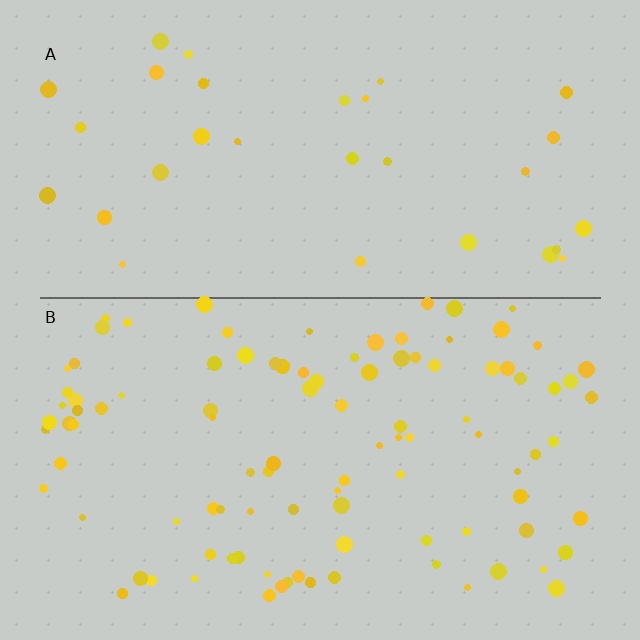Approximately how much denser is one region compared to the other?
Approximately 3.2× — region B over region A.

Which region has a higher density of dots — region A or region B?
B (the bottom).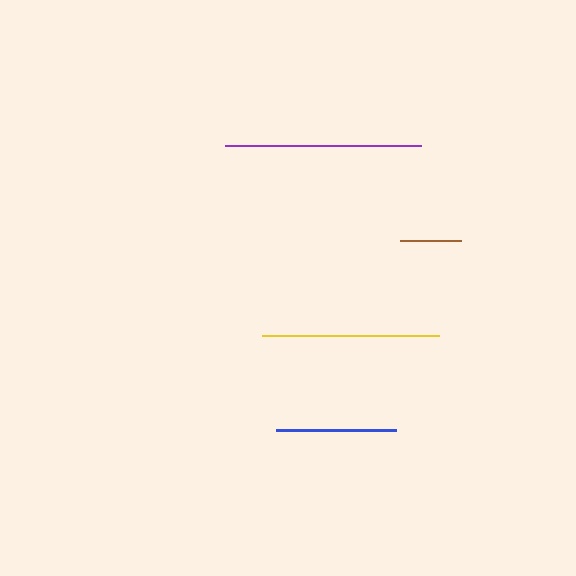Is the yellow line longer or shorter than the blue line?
The yellow line is longer than the blue line.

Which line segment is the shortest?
The brown line is the shortest at approximately 61 pixels.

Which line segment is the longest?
The purple line is the longest at approximately 196 pixels.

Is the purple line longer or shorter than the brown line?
The purple line is longer than the brown line.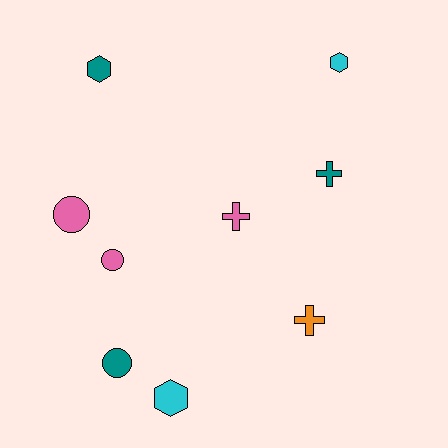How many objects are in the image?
There are 9 objects.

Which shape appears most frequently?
Hexagon, with 3 objects.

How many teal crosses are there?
There is 1 teal cross.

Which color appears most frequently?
Teal, with 3 objects.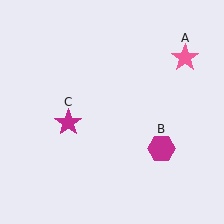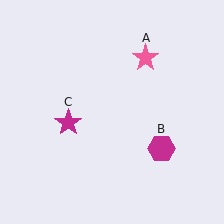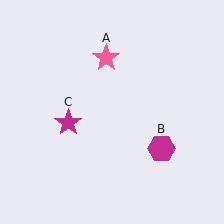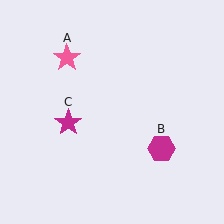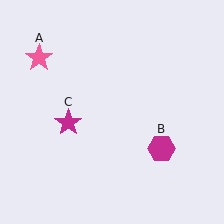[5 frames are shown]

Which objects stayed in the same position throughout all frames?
Magenta hexagon (object B) and magenta star (object C) remained stationary.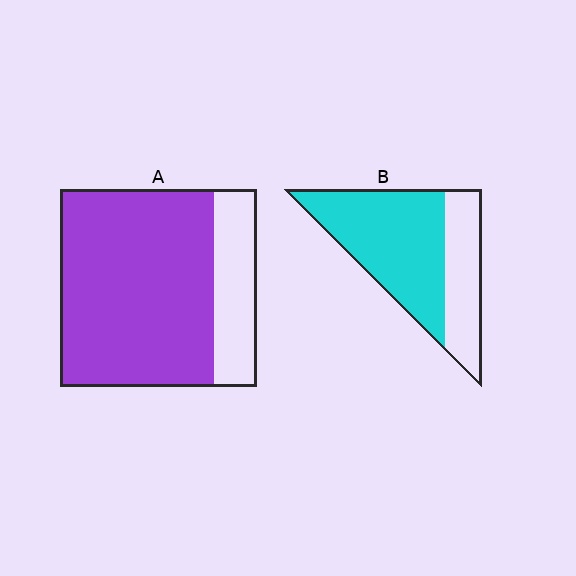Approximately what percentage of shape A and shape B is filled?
A is approximately 80% and B is approximately 65%.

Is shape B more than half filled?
Yes.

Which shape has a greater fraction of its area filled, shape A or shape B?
Shape A.